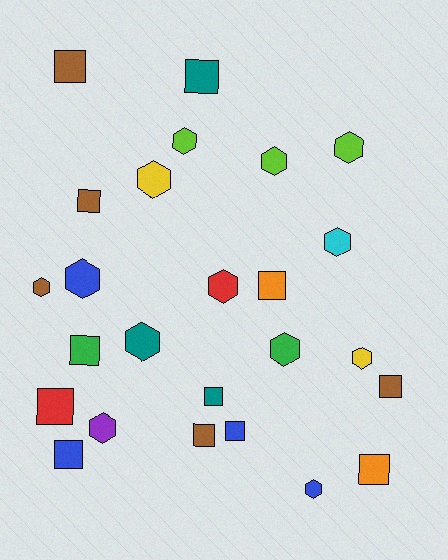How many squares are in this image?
There are 12 squares.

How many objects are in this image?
There are 25 objects.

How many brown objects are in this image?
There are 5 brown objects.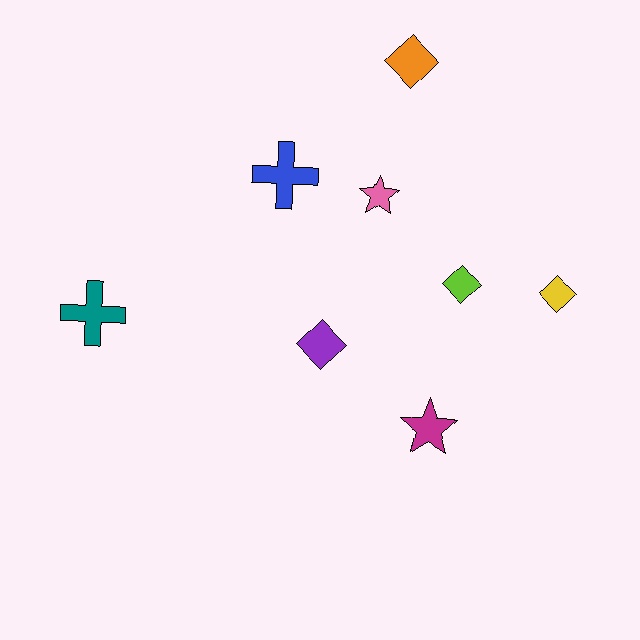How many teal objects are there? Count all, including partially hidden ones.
There is 1 teal object.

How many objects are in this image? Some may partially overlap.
There are 8 objects.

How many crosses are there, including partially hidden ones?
There are 2 crosses.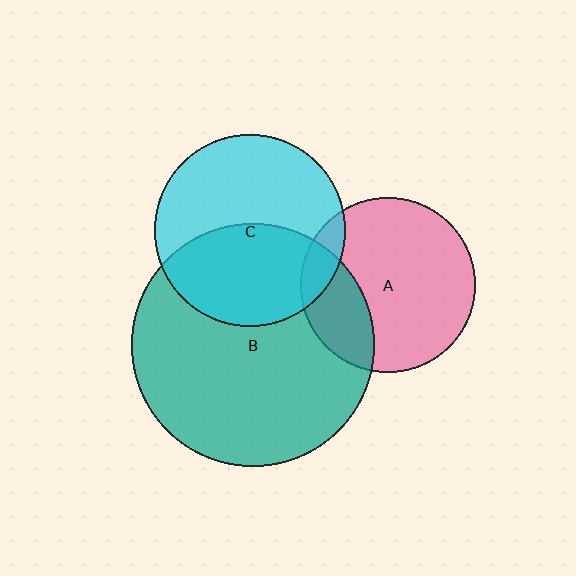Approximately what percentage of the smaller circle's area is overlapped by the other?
Approximately 25%.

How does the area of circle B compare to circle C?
Approximately 1.6 times.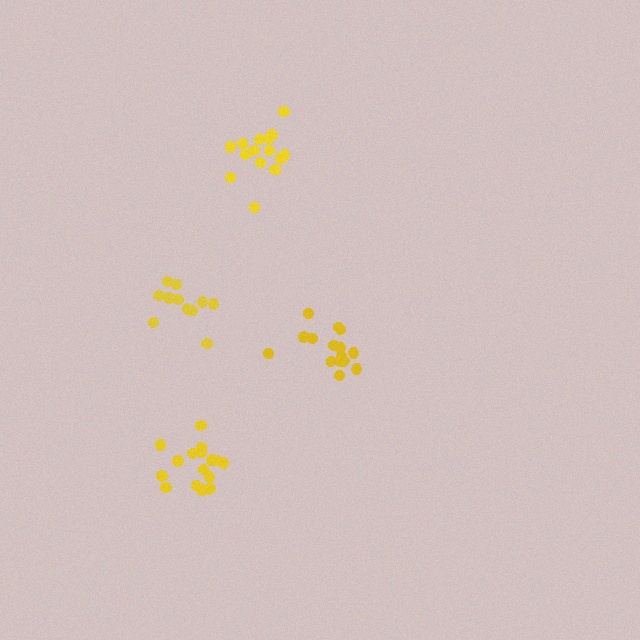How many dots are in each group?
Group 1: 15 dots, Group 2: 17 dots, Group 3: 15 dots, Group 4: 11 dots (58 total).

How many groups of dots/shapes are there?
There are 4 groups.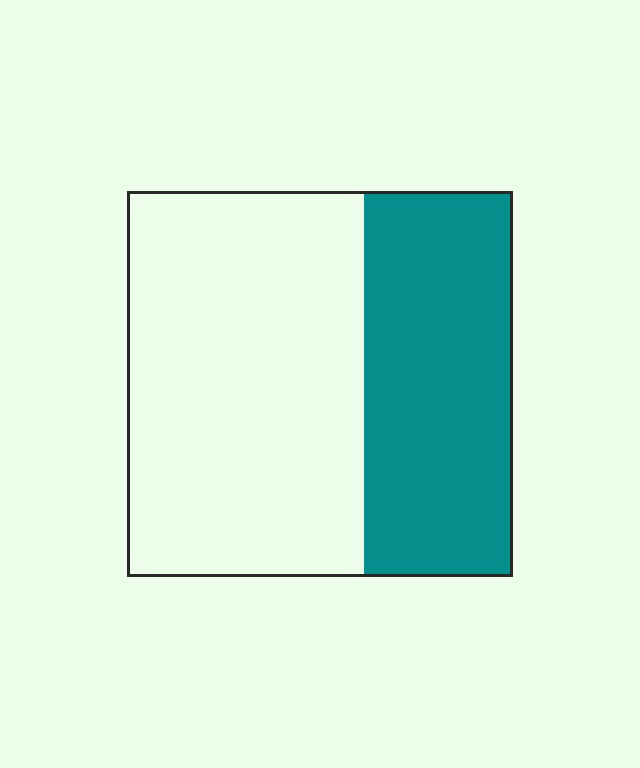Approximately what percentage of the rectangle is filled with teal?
Approximately 40%.